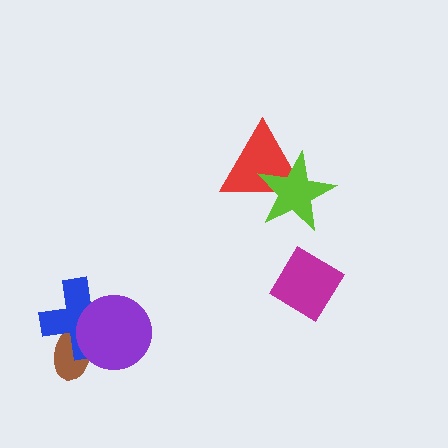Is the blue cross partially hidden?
Yes, it is partially covered by another shape.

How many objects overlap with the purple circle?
2 objects overlap with the purple circle.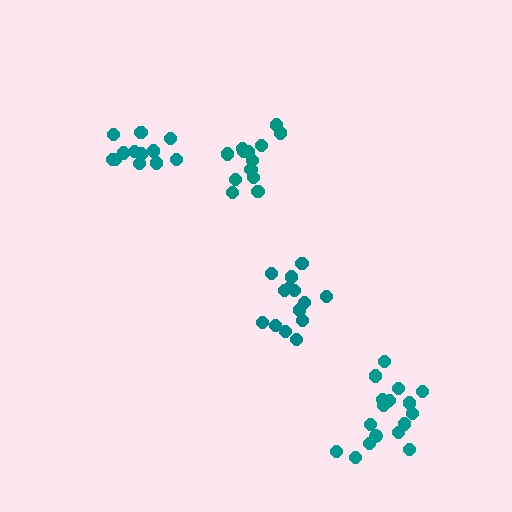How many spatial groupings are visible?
There are 4 spatial groupings.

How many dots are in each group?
Group 1: 12 dots, Group 2: 13 dots, Group 3: 17 dots, Group 4: 14 dots (56 total).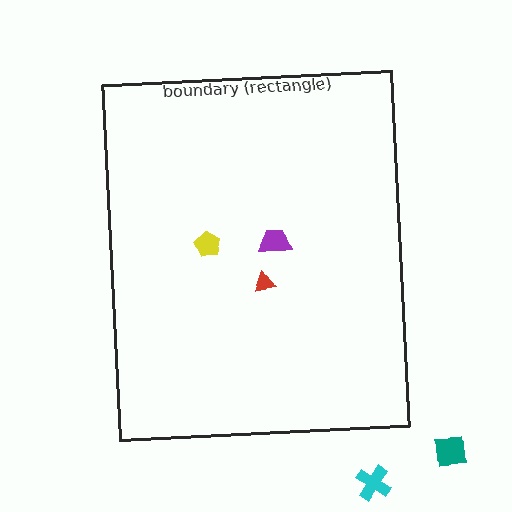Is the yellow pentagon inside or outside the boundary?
Inside.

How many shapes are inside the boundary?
3 inside, 2 outside.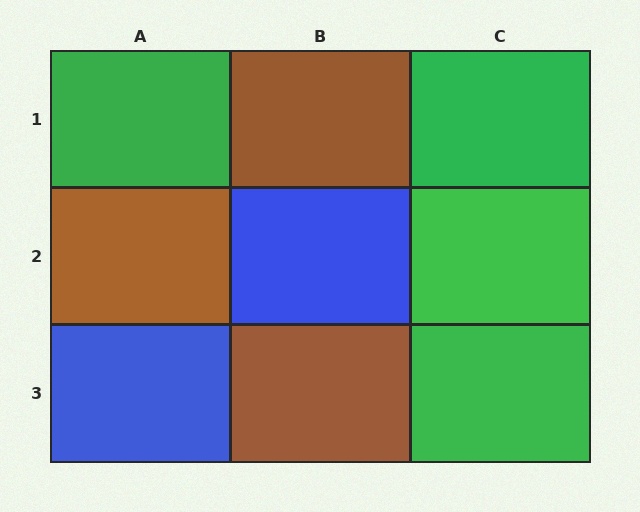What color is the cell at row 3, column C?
Green.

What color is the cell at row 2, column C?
Green.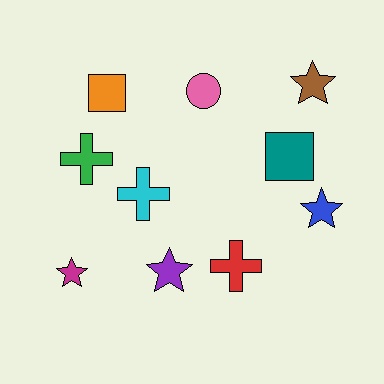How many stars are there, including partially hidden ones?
There are 4 stars.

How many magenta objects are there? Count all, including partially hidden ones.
There is 1 magenta object.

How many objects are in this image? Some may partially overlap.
There are 10 objects.